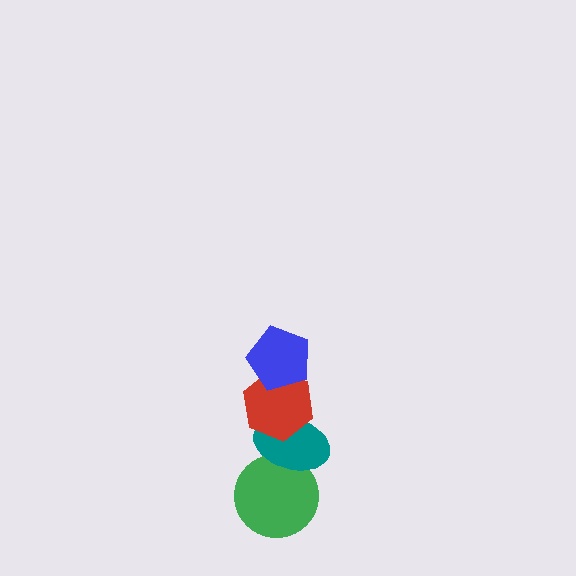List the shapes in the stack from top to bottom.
From top to bottom: the blue pentagon, the red hexagon, the teal ellipse, the green circle.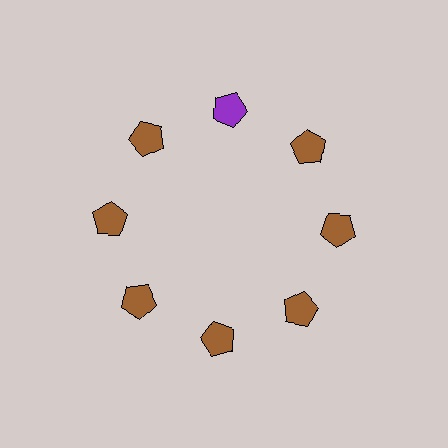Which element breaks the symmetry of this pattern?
The purple pentagon at roughly the 12 o'clock position breaks the symmetry. All other shapes are brown pentagons.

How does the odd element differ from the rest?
It has a different color: purple instead of brown.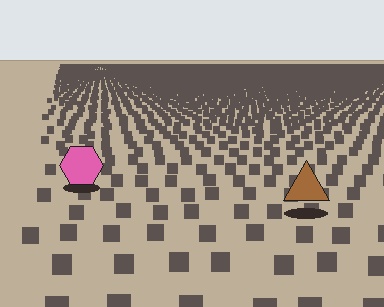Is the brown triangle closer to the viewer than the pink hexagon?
Yes. The brown triangle is closer — you can tell from the texture gradient: the ground texture is coarser near it.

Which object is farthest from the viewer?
The pink hexagon is farthest from the viewer. It appears smaller and the ground texture around it is denser.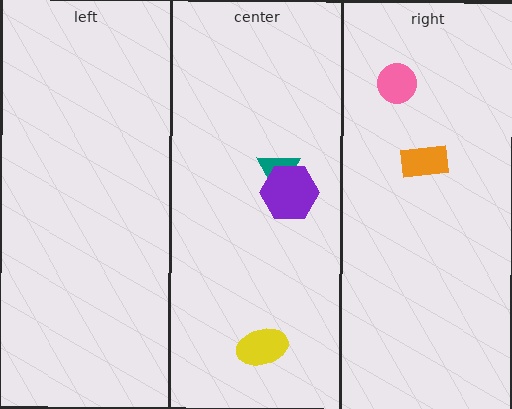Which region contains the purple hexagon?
The center region.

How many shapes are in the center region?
3.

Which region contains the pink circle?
The right region.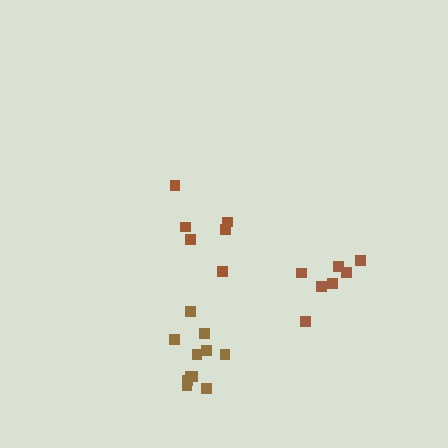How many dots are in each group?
Group 1: 6 dots, Group 2: 7 dots, Group 3: 11 dots (24 total).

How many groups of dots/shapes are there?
There are 3 groups.